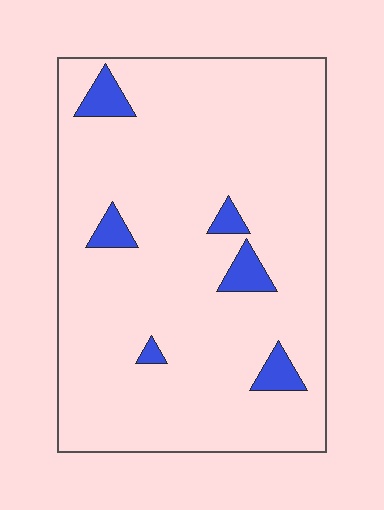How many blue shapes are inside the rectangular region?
6.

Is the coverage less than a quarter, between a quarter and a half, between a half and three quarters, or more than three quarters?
Less than a quarter.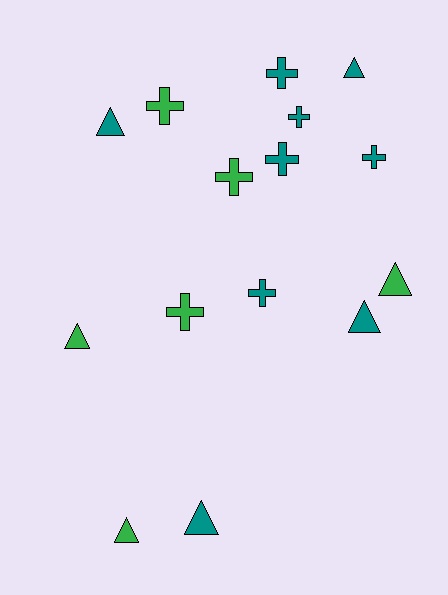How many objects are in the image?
There are 15 objects.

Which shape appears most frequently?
Cross, with 8 objects.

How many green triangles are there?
There are 3 green triangles.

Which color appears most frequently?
Teal, with 9 objects.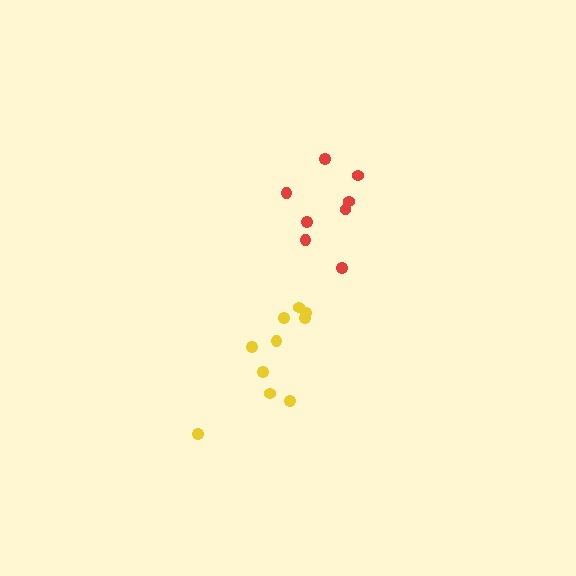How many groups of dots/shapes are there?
There are 2 groups.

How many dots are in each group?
Group 1: 8 dots, Group 2: 10 dots (18 total).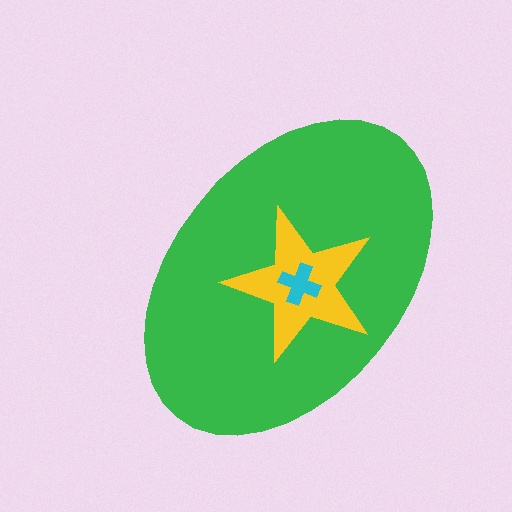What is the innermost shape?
The cyan cross.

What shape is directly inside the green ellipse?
The yellow star.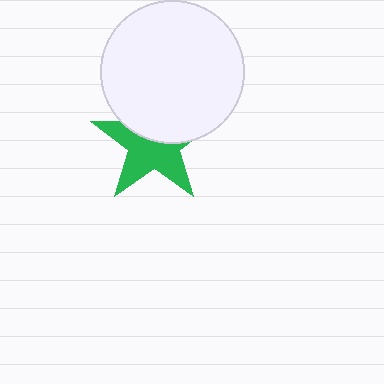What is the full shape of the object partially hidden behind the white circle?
The partially hidden object is a green star.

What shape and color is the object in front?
The object in front is a white circle.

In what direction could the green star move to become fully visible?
The green star could move down. That would shift it out from behind the white circle entirely.